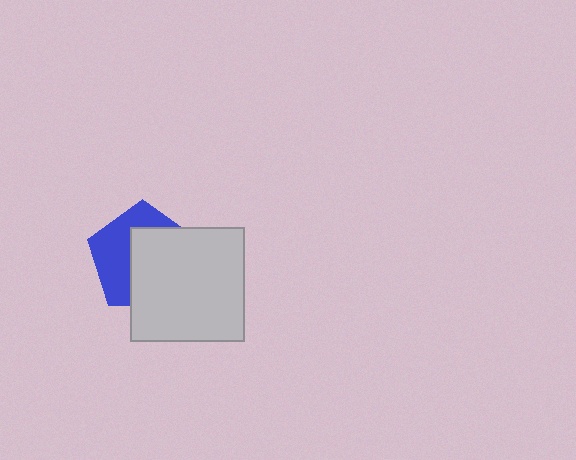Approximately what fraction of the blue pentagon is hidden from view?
Roughly 56% of the blue pentagon is hidden behind the light gray square.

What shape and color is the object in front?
The object in front is a light gray square.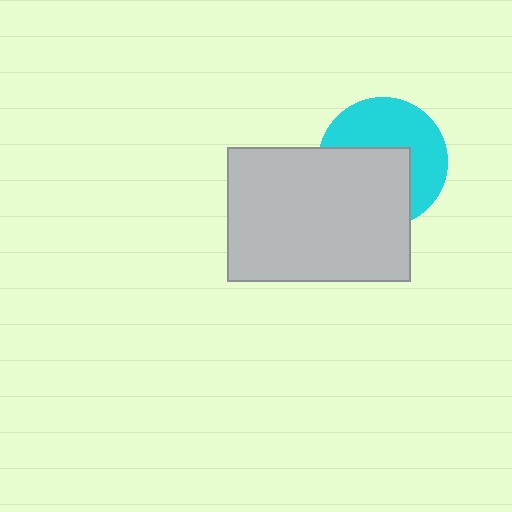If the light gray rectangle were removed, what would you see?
You would see the complete cyan circle.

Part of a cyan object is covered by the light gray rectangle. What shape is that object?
It is a circle.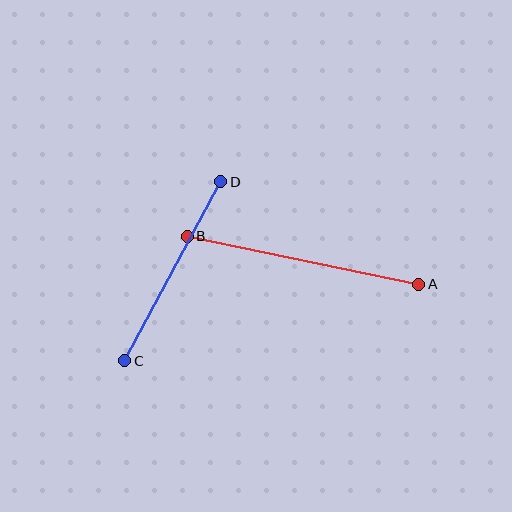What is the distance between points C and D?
The distance is approximately 203 pixels.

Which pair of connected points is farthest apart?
Points A and B are farthest apart.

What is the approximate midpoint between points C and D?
The midpoint is at approximately (173, 271) pixels.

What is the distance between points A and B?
The distance is approximately 236 pixels.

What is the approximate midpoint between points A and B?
The midpoint is at approximately (303, 260) pixels.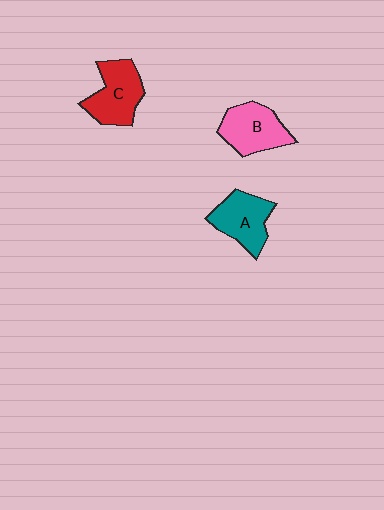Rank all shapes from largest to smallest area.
From largest to smallest: C (red), B (pink), A (teal).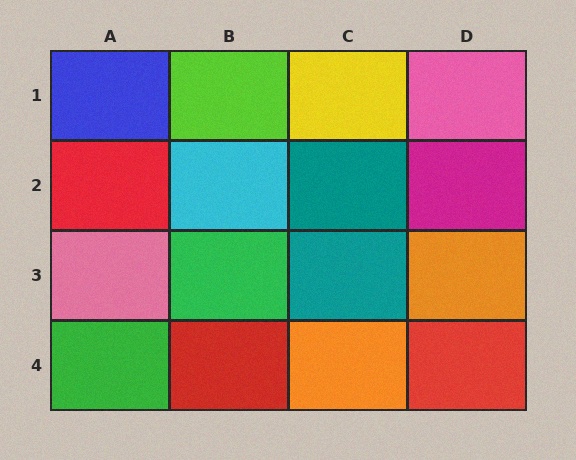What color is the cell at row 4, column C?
Orange.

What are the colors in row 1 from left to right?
Blue, lime, yellow, pink.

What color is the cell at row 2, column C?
Teal.